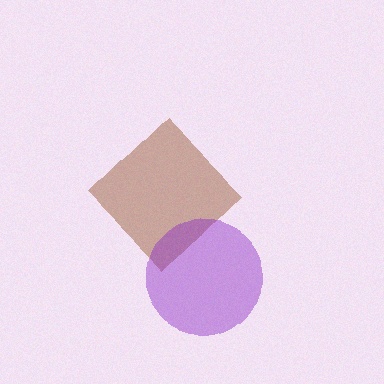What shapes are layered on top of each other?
The layered shapes are: a brown diamond, a purple circle.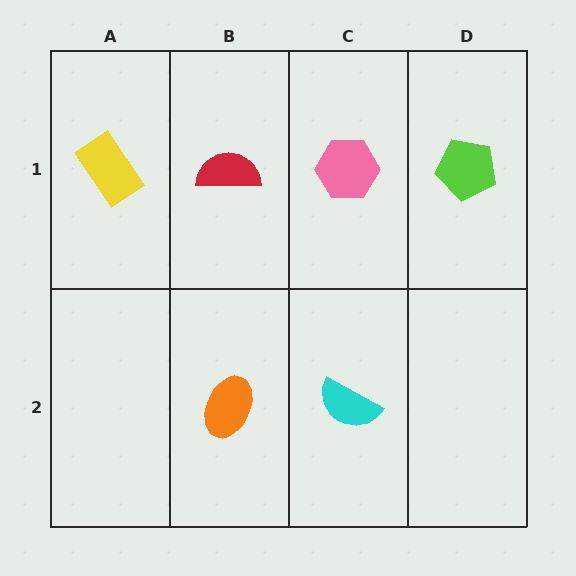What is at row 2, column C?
A cyan semicircle.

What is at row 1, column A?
A yellow rectangle.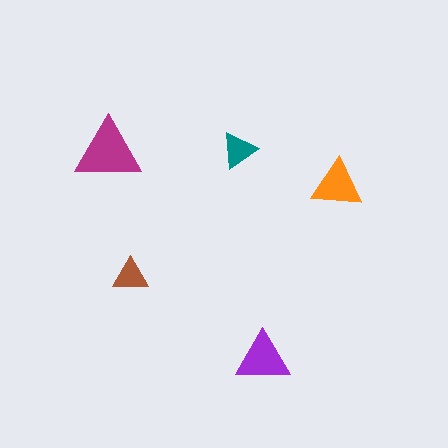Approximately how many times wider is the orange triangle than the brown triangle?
About 1.5 times wider.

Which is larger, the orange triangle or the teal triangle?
The orange one.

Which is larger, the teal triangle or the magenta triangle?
The magenta one.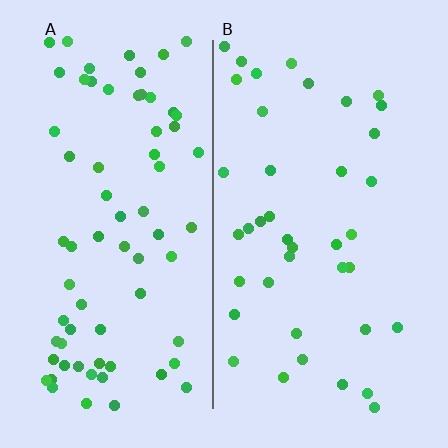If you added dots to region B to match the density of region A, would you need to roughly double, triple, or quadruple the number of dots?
Approximately double.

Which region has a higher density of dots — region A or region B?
A (the left).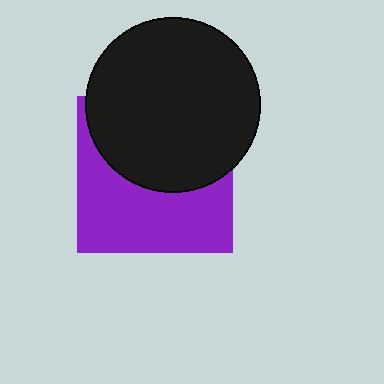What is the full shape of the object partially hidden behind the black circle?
The partially hidden object is a purple square.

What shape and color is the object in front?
The object in front is a black circle.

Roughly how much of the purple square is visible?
About half of it is visible (roughly 50%).